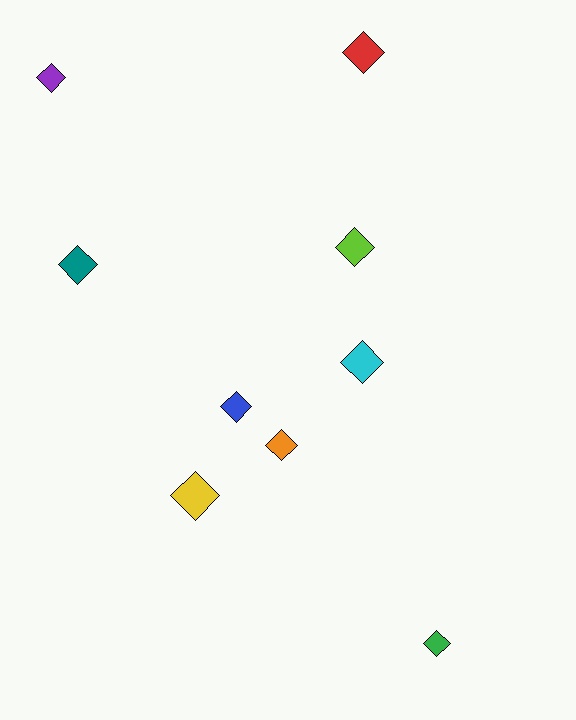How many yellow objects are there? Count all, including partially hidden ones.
There is 1 yellow object.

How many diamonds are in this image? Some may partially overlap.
There are 9 diamonds.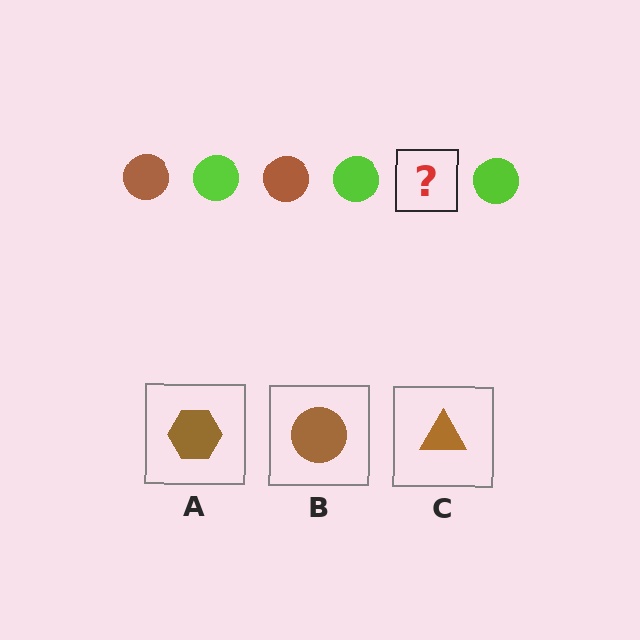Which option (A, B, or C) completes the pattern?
B.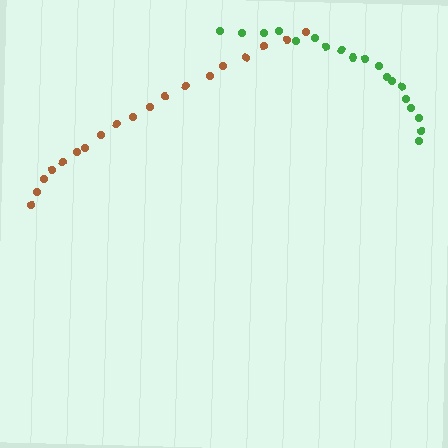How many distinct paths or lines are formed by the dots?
There are 2 distinct paths.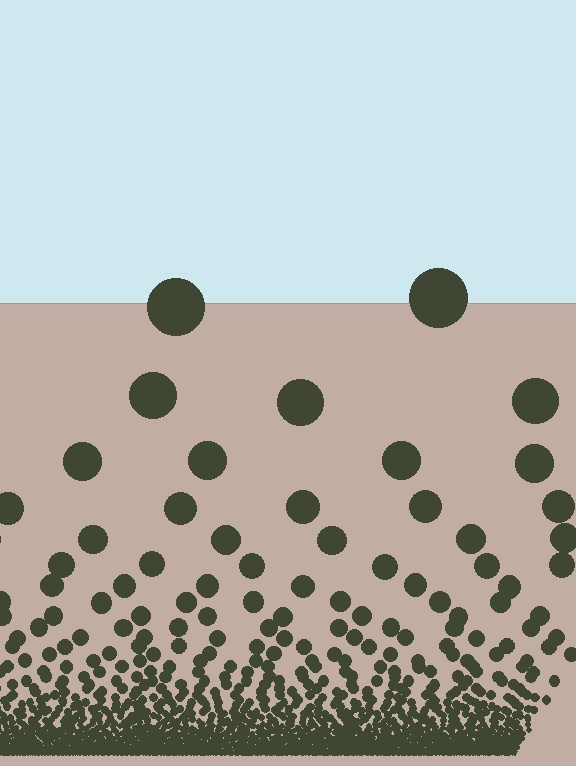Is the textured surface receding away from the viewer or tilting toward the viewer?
The surface appears to tilt toward the viewer. Texture elements get larger and sparser toward the top.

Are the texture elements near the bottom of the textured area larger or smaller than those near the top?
Smaller. The gradient is inverted — elements near the bottom are smaller and denser.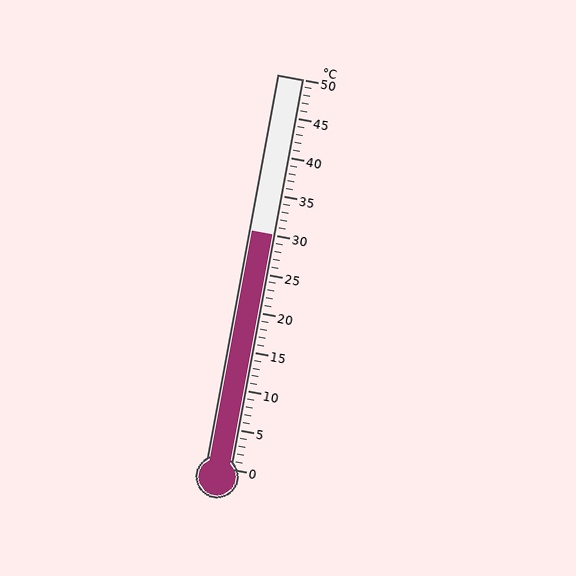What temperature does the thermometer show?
The thermometer shows approximately 30°C.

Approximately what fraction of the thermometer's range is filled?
The thermometer is filled to approximately 60% of its range.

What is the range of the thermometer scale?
The thermometer scale ranges from 0°C to 50°C.